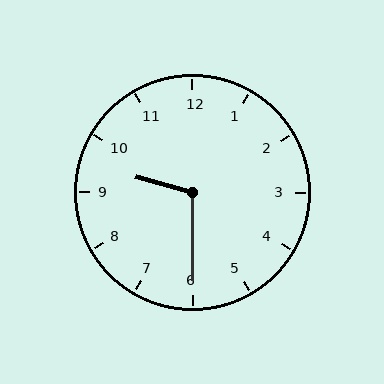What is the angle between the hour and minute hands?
Approximately 105 degrees.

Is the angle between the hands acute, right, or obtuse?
It is obtuse.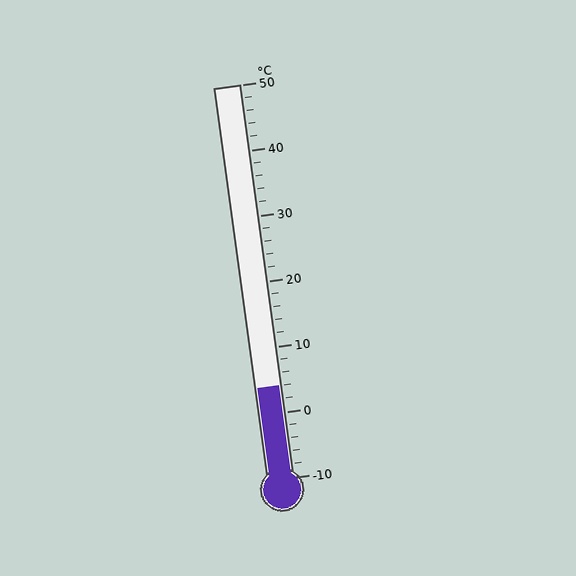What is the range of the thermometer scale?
The thermometer scale ranges from -10°C to 50°C.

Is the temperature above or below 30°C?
The temperature is below 30°C.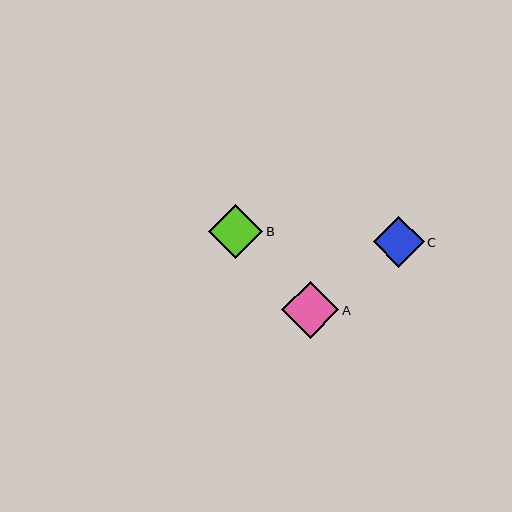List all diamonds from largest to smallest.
From largest to smallest: A, B, C.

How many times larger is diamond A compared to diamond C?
Diamond A is approximately 1.1 times the size of diamond C.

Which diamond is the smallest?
Diamond C is the smallest with a size of approximately 51 pixels.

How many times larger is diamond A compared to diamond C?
Diamond A is approximately 1.1 times the size of diamond C.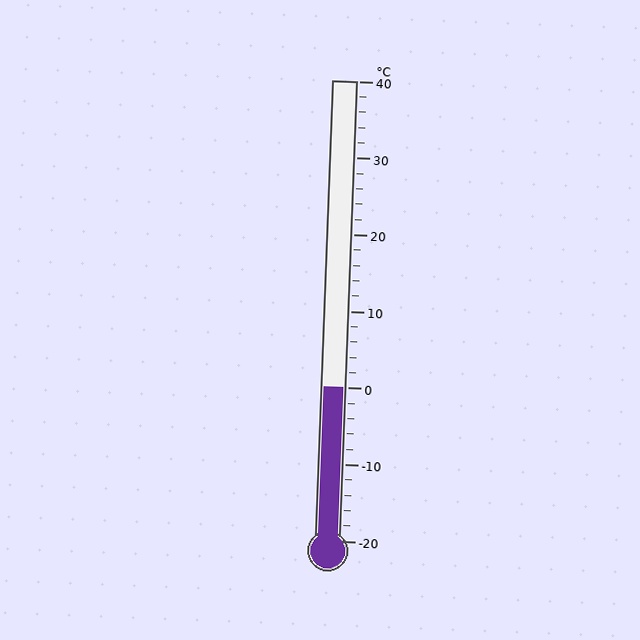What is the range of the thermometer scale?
The thermometer scale ranges from -20°C to 40°C.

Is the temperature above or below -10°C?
The temperature is above -10°C.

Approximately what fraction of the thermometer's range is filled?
The thermometer is filled to approximately 35% of its range.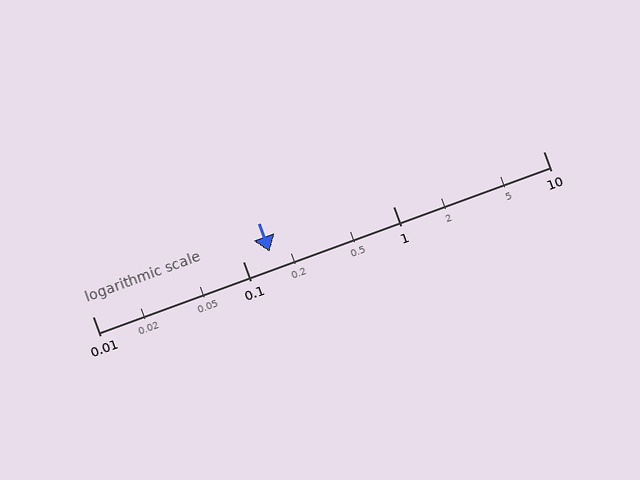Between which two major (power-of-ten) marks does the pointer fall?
The pointer is between 0.1 and 1.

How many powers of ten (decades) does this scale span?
The scale spans 3 decades, from 0.01 to 10.